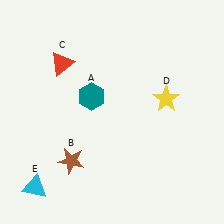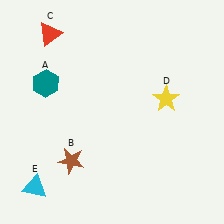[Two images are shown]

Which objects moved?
The objects that moved are: the teal hexagon (A), the red triangle (C).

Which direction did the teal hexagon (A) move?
The teal hexagon (A) moved left.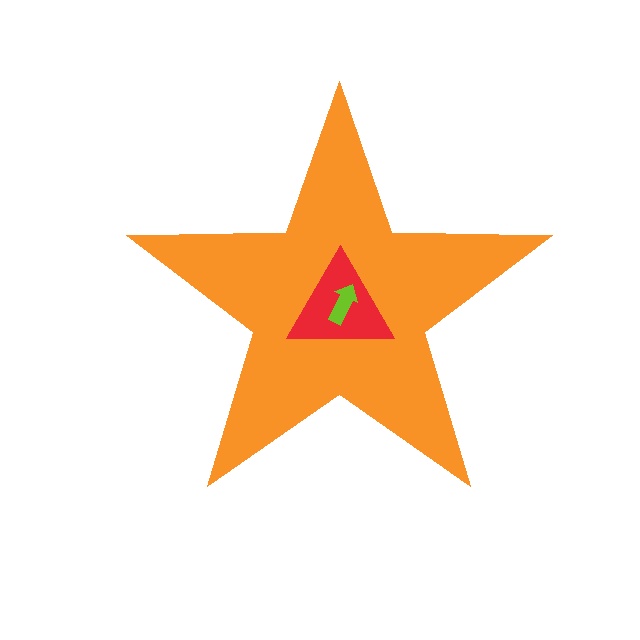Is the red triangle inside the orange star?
Yes.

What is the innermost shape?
The lime arrow.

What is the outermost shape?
The orange star.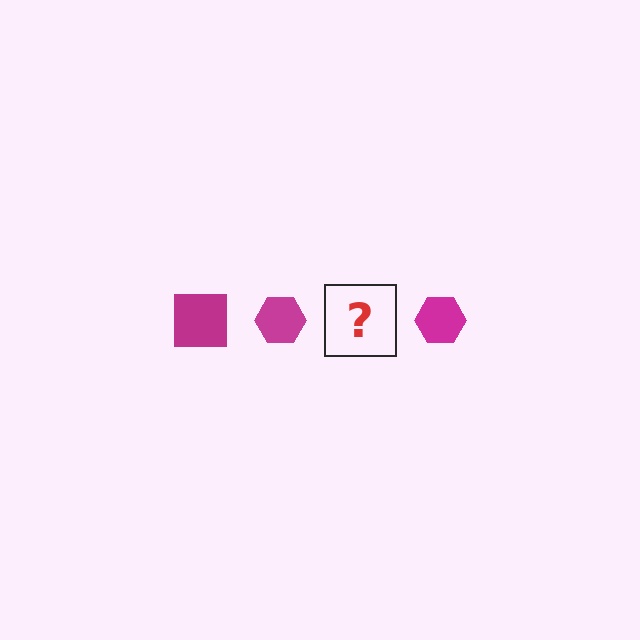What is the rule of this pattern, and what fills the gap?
The rule is that the pattern cycles through square, hexagon shapes in magenta. The gap should be filled with a magenta square.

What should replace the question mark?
The question mark should be replaced with a magenta square.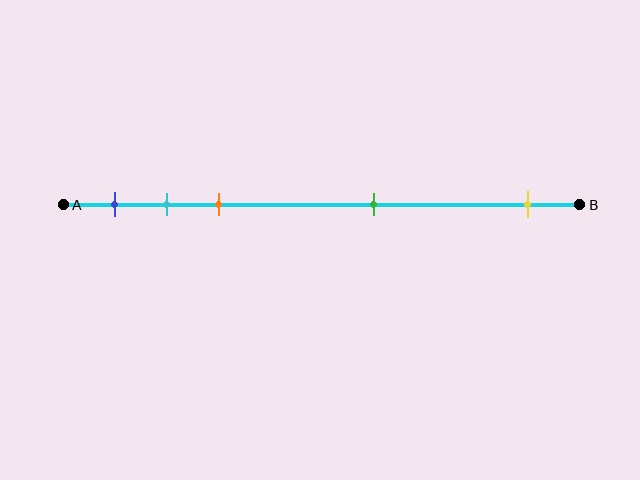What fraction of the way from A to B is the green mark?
The green mark is approximately 60% (0.6) of the way from A to B.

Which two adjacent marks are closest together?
The cyan and orange marks are the closest adjacent pair.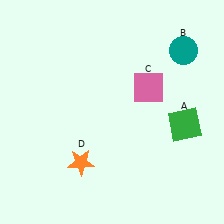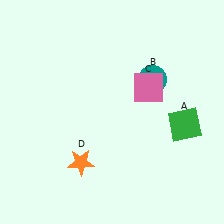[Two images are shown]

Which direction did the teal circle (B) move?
The teal circle (B) moved left.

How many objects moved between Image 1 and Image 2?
1 object moved between the two images.